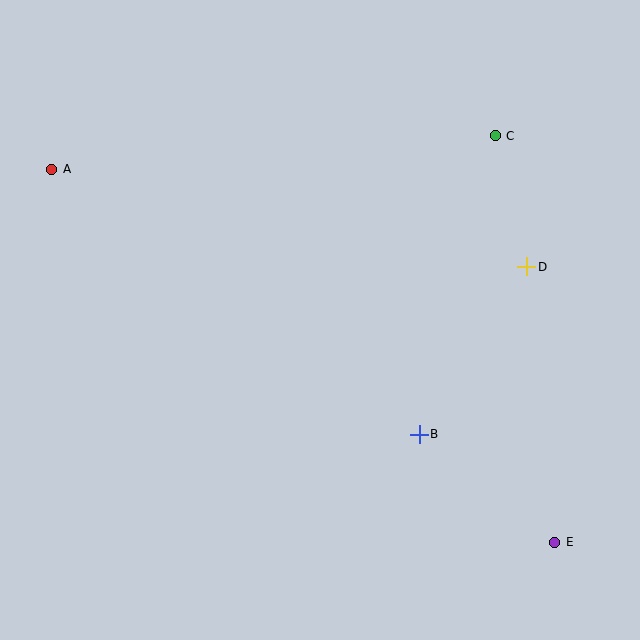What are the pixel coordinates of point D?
Point D is at (527, 267).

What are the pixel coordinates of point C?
Point C is at (495, 136).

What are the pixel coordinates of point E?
Point E is at (555, 542).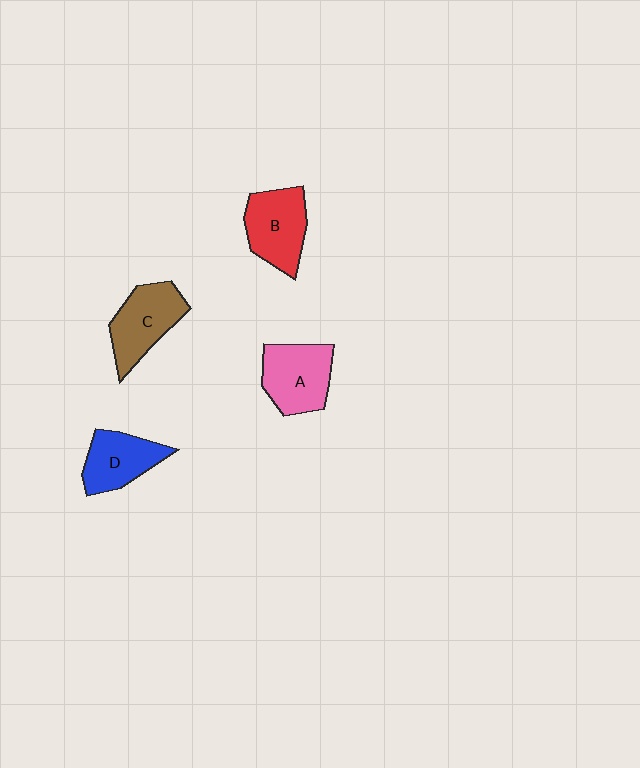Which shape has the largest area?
Shape A (pink).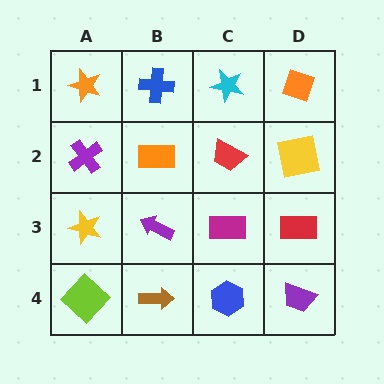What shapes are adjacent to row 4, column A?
A yellow star (row 3, column A), a brown arrow (row 4, column B).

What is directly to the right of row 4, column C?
A purple trapezoid.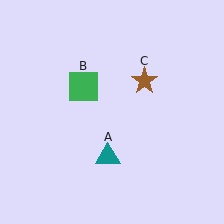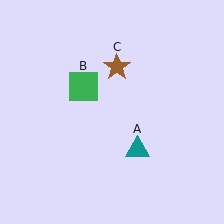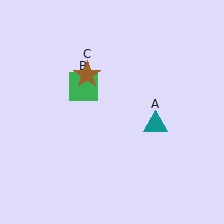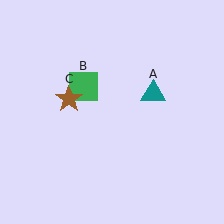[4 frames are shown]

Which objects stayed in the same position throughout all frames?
Green square (object B) remained stationary.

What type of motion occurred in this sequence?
The teal triangle (object A), brown star (object C) rotated counterclockwise around the center of the scene.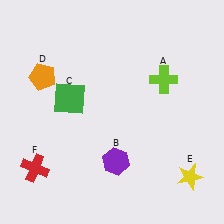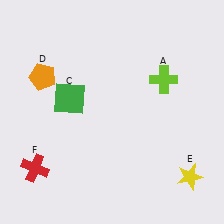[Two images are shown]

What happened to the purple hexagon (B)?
The purple hexagon (B) was removed in Image 2. It was in the bottom-right area of Image 1.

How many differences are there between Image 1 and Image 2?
There is 1 difference between the two images.